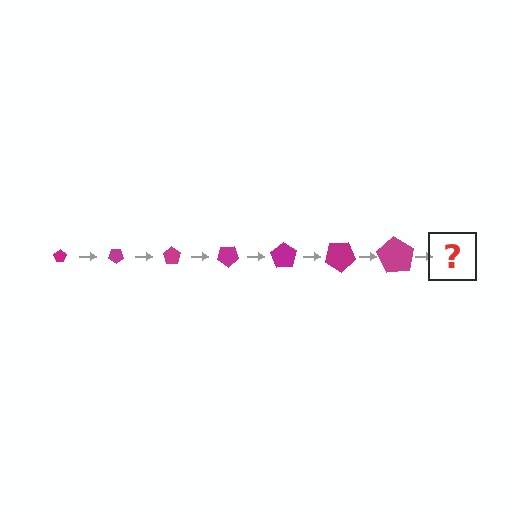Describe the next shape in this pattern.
It should be a pentagon, larger than the previous one and rotated 245 degrees from the start.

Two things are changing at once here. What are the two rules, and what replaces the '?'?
The two rules are that the pentagon grows larger each step and it rotates 35 degrees each step. The '?' should be a pentagon, larger than the previous one and rotated 245 degrees from the start.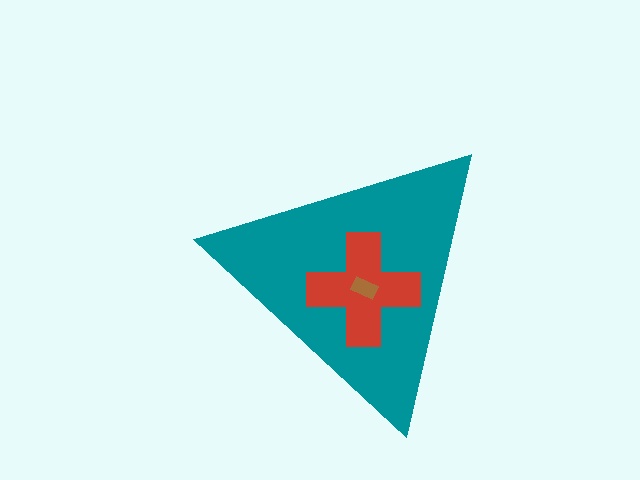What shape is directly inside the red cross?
The brown rectangle.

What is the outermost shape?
The teal triangle.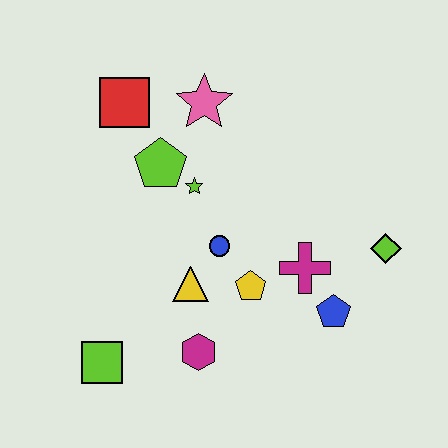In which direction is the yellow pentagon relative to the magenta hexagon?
The yellow pentagon is above the magenta hexagon.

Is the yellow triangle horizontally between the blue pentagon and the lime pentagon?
Yes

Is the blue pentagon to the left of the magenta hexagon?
No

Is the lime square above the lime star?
No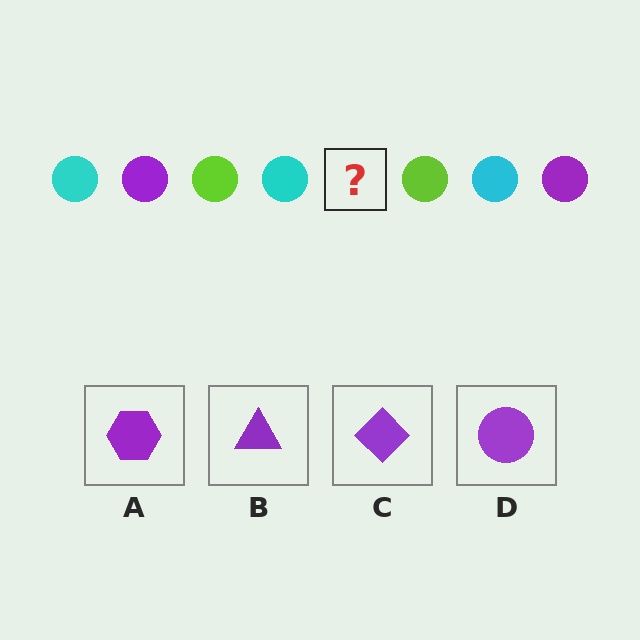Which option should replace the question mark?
Option D.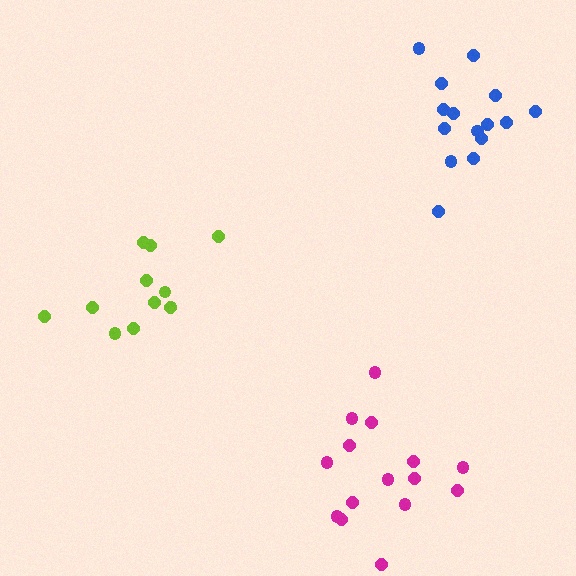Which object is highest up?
The blue cluster is topmost.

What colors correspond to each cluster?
The clusters are colored: magenta, blue, lime.